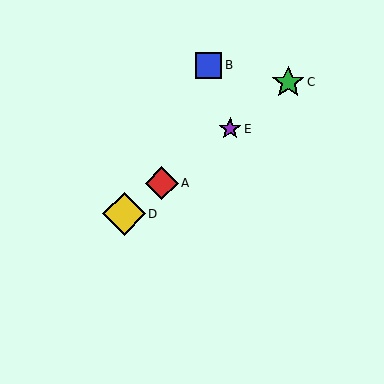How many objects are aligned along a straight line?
4 objects (A, C, D, E) are aligned along a straight line.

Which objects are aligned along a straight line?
Objects A, C, D, E are aligned along a straight line.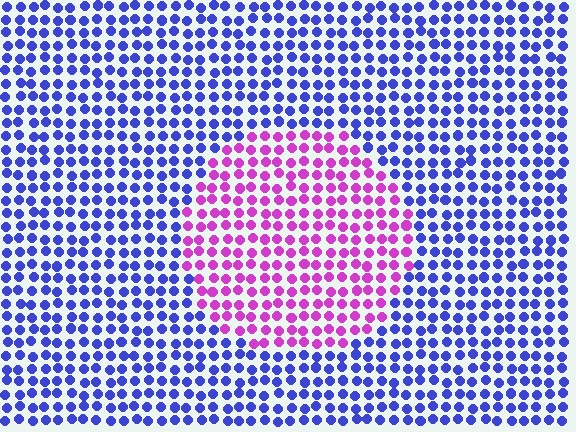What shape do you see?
I see a circle.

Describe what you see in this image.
The image is filled with small blue elements in a uniform arrangement. A circle-shaped region is visible where the elements are tinted to a slightly different hue, forming a subtle color boundary.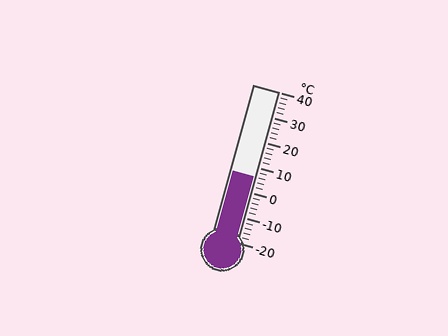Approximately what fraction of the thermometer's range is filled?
The thermometer is filled to approximately 45% of its range.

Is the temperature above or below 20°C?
The temperature is below 20°C.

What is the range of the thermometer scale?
The thermometer scale ranges from -20°C to 40°C.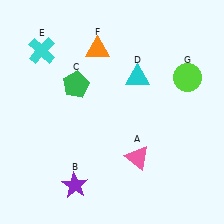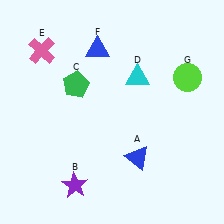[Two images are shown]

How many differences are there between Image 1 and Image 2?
There are 3 differences between the two images.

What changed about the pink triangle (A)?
In Image 1, A is pink. In Image 2, it changed to blue.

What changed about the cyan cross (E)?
In Image 1, E is cyan. In Image 2, it changed to pink.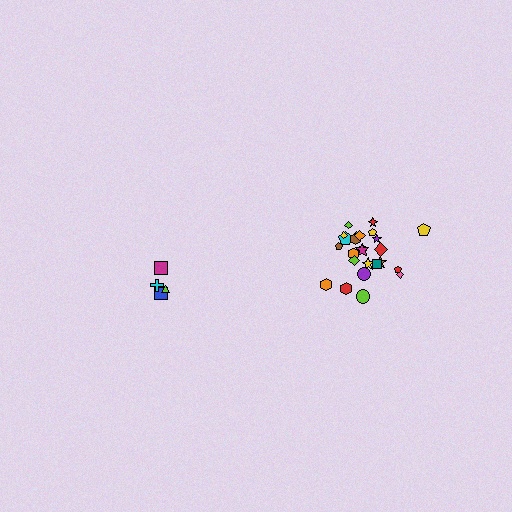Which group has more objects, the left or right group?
The right group.